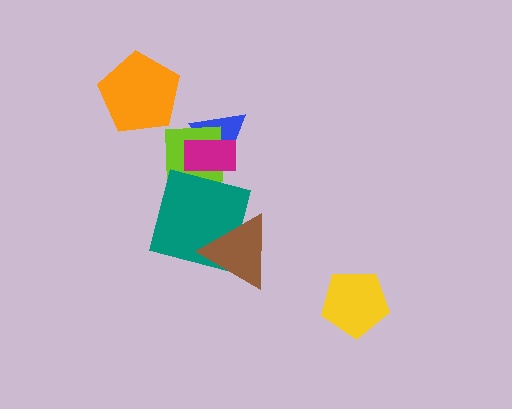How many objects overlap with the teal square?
2 objects overlap with the teal square.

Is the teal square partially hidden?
Yes, it is partially covered by another shape.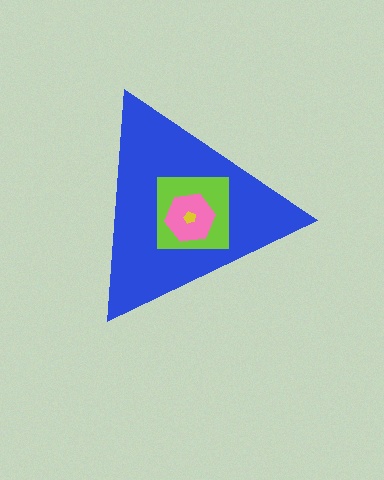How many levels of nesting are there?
4.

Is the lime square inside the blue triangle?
Yes.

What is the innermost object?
The yellow pentagon.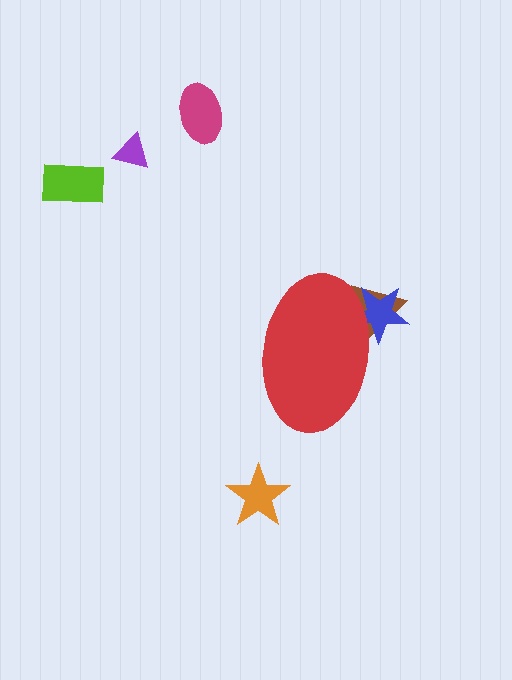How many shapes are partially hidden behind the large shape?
2 shapes are partially hidden.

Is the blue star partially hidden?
Yes, the blue star is partially hidden behind the red ellipse.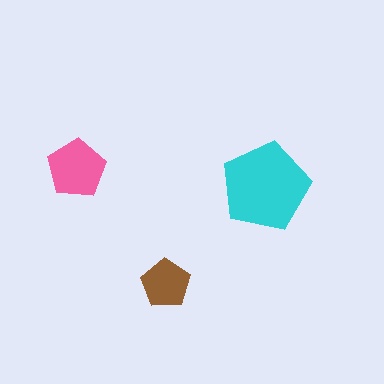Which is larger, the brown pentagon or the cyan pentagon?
The cyan one.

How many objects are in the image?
There are 3 objects in the image.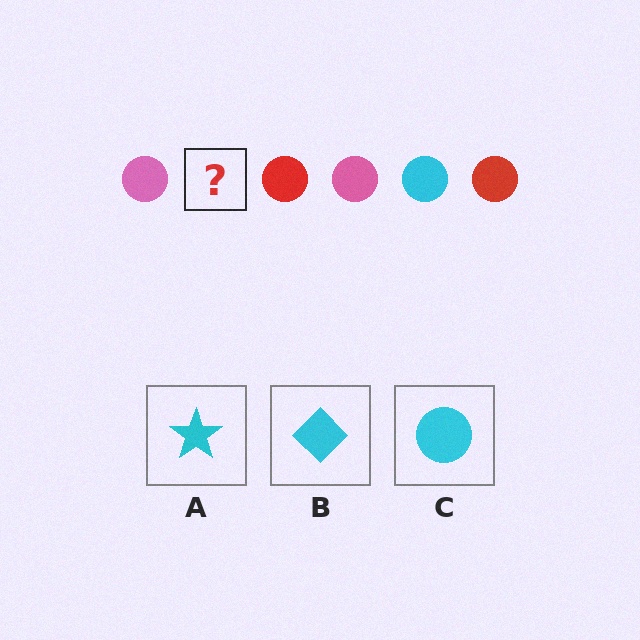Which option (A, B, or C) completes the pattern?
C.